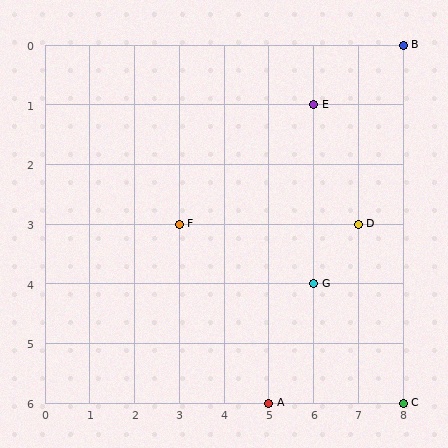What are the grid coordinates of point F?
Point F is at grid coordinates (3, 3).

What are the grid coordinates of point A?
Point A is at grid coordinates (5, 6).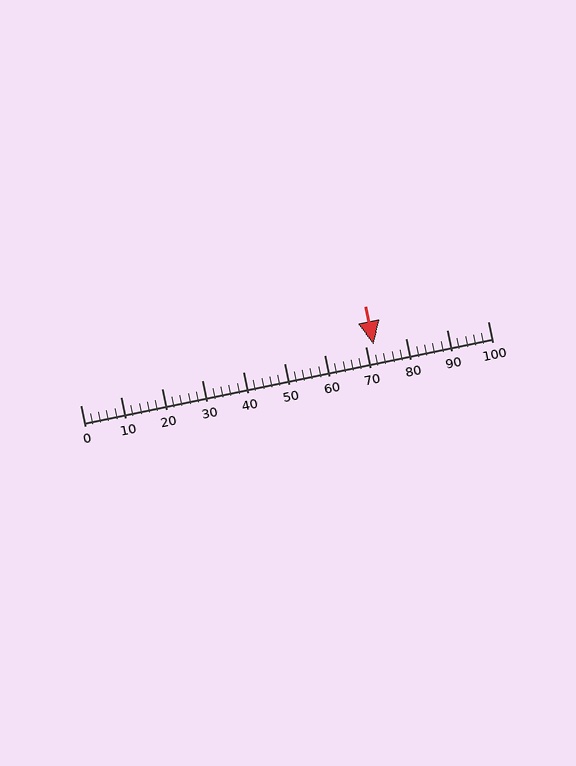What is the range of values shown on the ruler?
The ruler shows values from 0 to 100.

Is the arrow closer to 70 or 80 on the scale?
The arrow is closer to 70.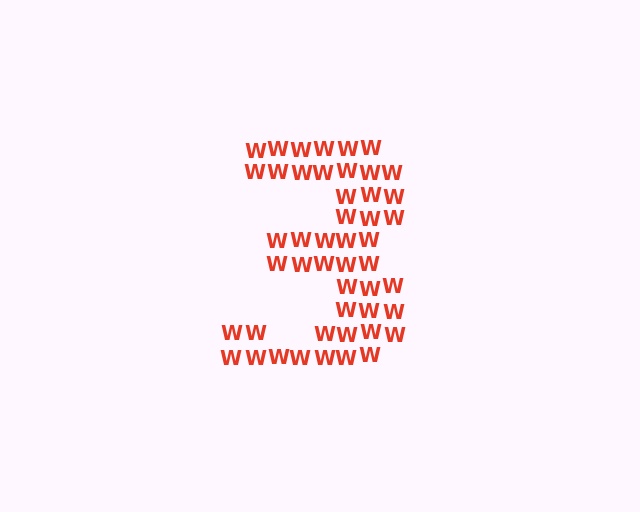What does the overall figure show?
The overall figure shows the digit 3.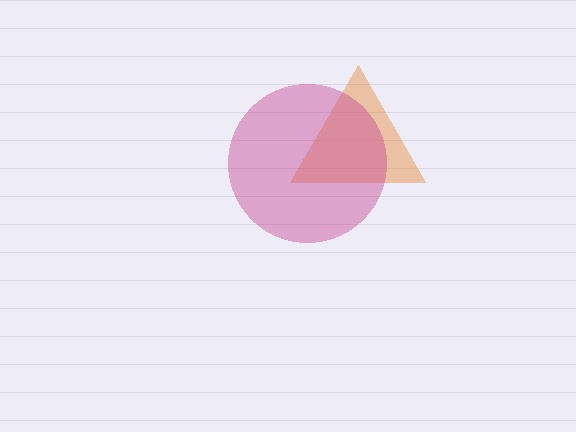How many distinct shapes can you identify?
There are 2 distinct shapes: an orange triangle, a magenta circle.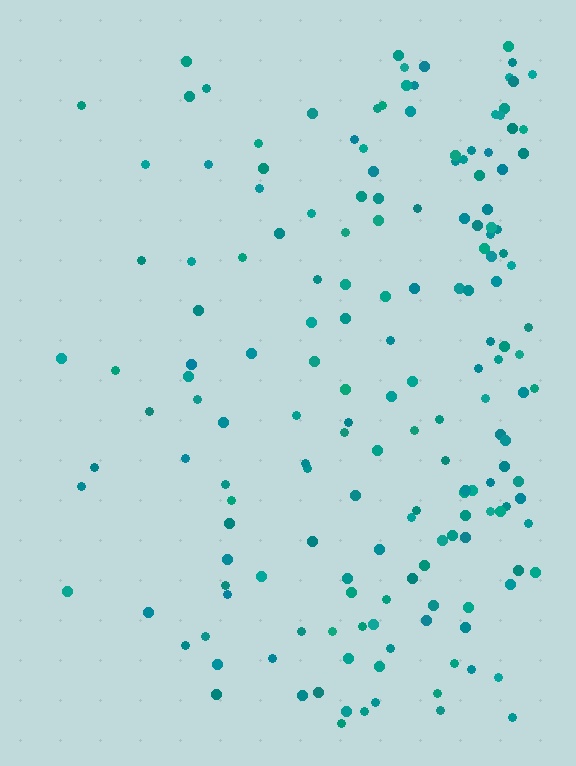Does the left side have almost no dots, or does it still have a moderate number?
Still a moderate number, just noticeably fewer than the right.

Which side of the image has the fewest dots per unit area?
The left.